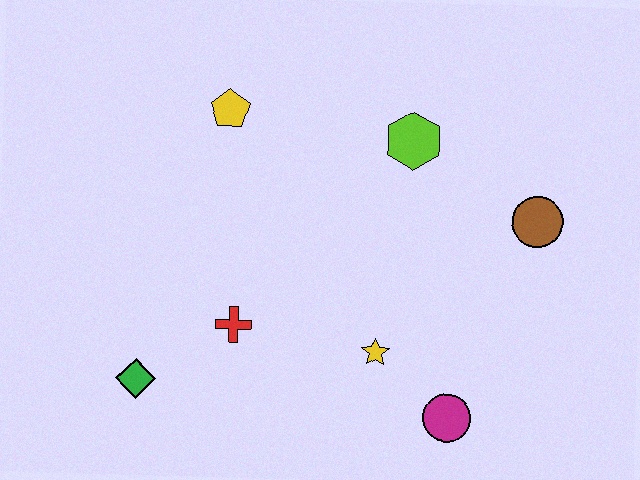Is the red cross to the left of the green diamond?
No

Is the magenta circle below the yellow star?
Yes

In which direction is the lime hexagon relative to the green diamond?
The lime hexagon is to the right of the green diamond.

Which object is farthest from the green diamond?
The brown circle is farthest from the green diamond.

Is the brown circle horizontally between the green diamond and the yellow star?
No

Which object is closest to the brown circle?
The lime hexagon is closest to the brown circle.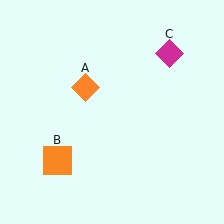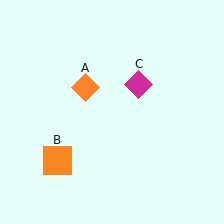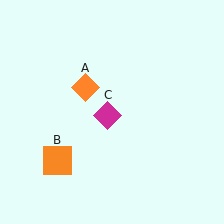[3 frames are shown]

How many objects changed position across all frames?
1 object changed position: magenta diamond (object C).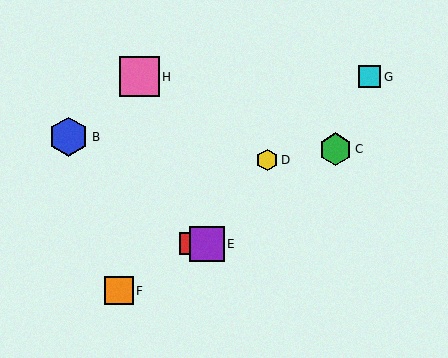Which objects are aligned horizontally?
Objects A, E are aligned horizontally.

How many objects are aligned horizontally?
2 objects (A, E) are aligned horizontally.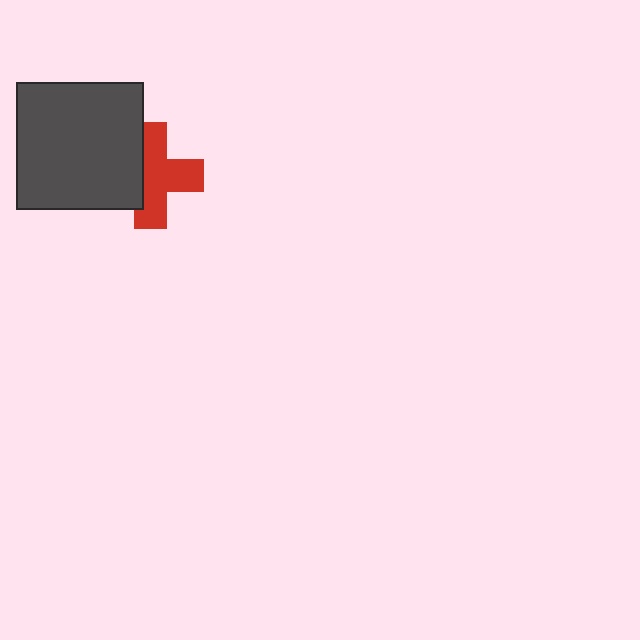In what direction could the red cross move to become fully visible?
The red cross could move right. That would shift it out from behind the dark gray square entirely.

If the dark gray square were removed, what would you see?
You would see the complete red cross.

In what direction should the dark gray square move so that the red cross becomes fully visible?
The dark gray square should move left. That is the shortest direction to clear the overlap and leave the red cross fully visible.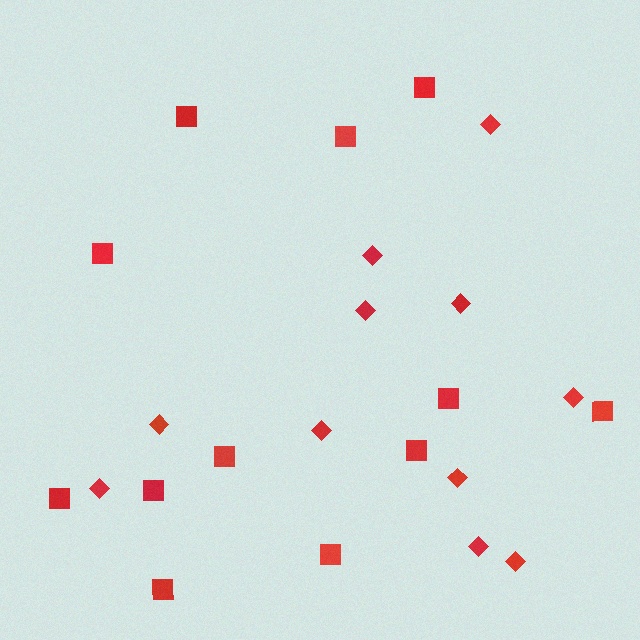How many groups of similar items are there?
There are 2 groups: one group of diamonds (11) and one group of squares (12).